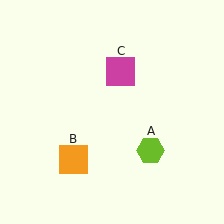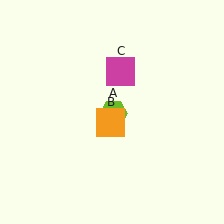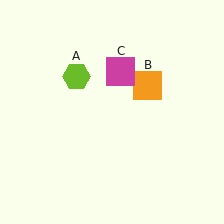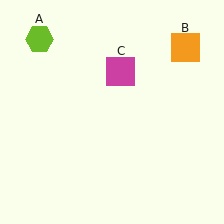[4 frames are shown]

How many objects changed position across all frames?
2 objects changed position: lime hexagon (object A), orange square (object B).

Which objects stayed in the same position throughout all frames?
Magenta square (object C) remained stationary.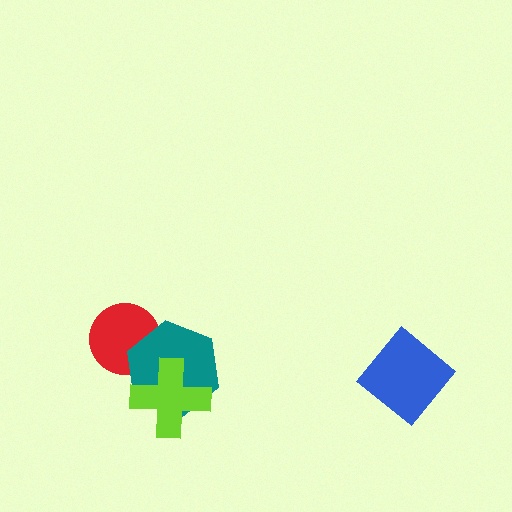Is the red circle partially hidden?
Yes, it is partially covered by another shape.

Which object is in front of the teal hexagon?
The lime cross is in front of the teal hexagon.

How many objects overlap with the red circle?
1 object overlaps with the red circle.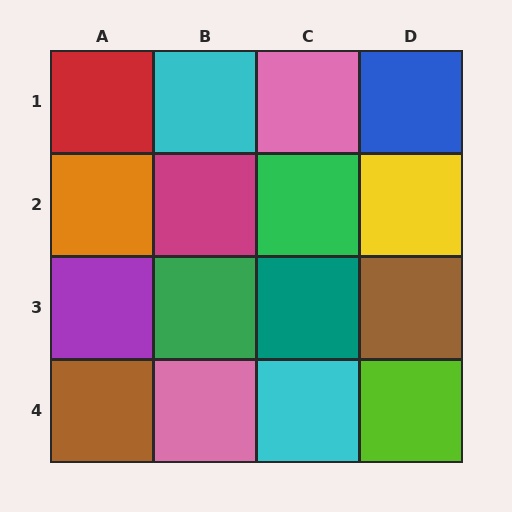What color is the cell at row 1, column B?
Cyan.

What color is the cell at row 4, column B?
Pink.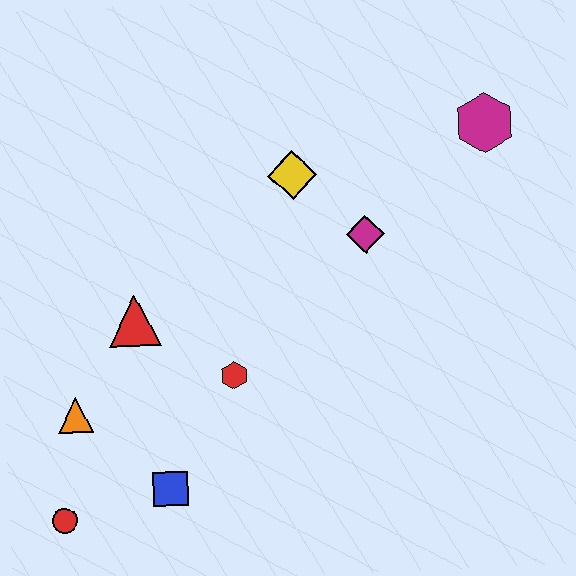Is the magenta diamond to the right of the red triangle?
Yes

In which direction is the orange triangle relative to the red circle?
The orange triangle is above the red circle.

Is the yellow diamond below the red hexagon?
No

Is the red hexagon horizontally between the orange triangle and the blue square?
No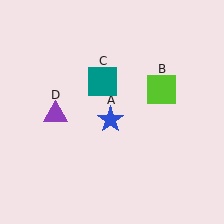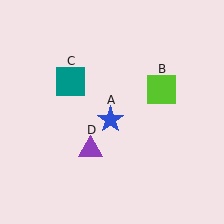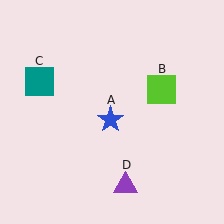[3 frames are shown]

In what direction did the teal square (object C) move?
The teal square (object C) moved left.